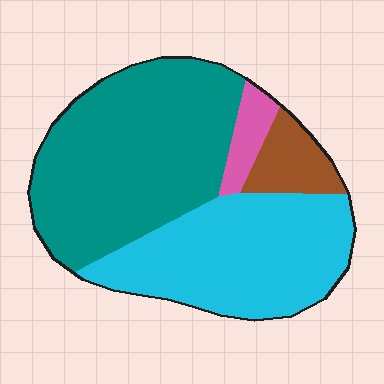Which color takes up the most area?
Teal, at roughly 50%.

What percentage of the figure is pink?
Pink covers about 5% of the figure.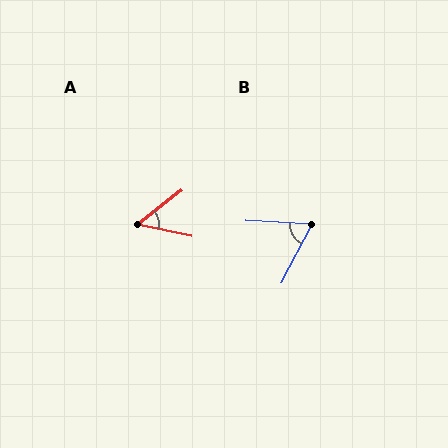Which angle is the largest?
B, at approximately 66 degrees.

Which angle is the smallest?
A, at approximately 50 degrees.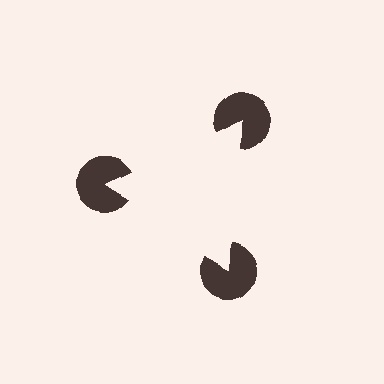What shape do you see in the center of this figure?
An illusory triangle — its edges are inferred from the aligned wedge cuts in the pac-man discs, not physically drawn.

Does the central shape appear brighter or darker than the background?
It typically appears slightly brighter than the background, even though no actual brightness change is drawn.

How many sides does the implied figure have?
3 sides.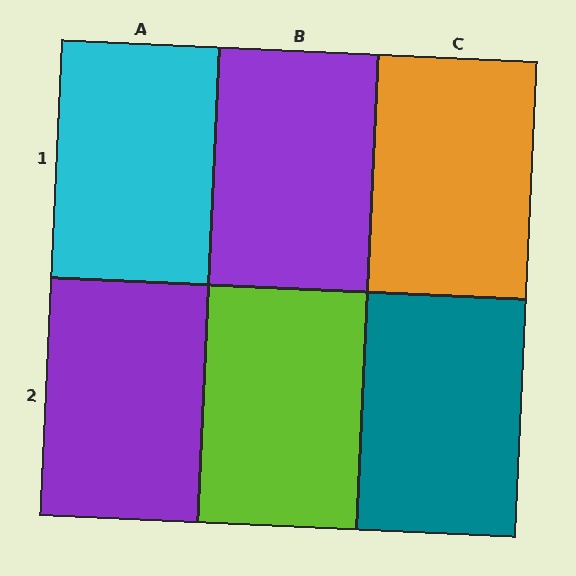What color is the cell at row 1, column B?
Purple.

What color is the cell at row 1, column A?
Cyan.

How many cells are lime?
1 cell is lime.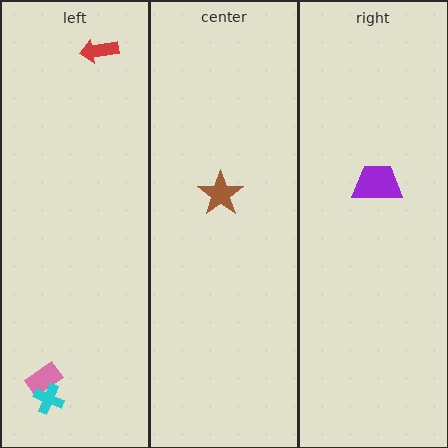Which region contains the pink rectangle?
The left region.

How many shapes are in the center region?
1.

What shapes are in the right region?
The purple trapezoid.